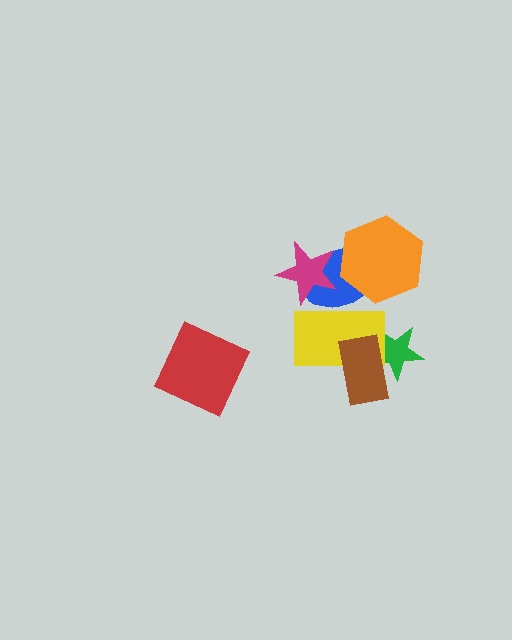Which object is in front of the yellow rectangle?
The brown rectangle is in front of the yellow rectangle.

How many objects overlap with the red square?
0 objects overlap with the red square.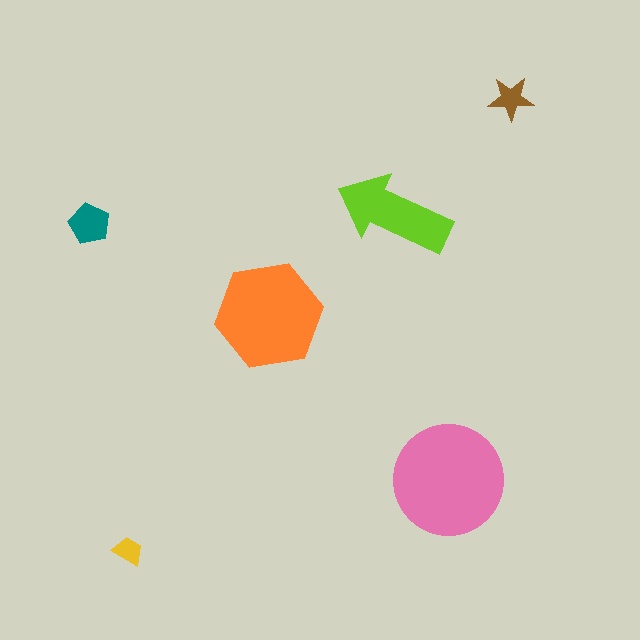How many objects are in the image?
There are 6 objects in the image.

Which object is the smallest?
The yellow trapezoid.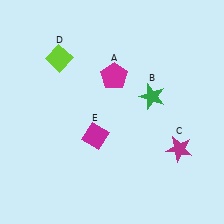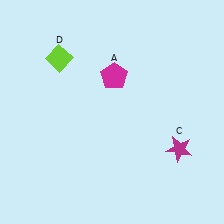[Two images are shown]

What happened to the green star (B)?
The green star (B) was removed in Image 2. It was in the top-right area of Image 1.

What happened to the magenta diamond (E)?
The magenta diamond (E) was removed in Image 2. It was in the bottom-left area of Image 1.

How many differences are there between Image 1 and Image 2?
There are 2 differences between the two images.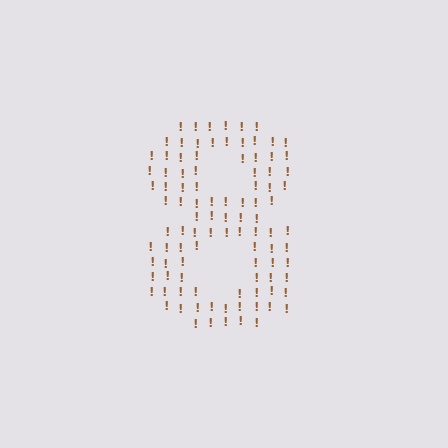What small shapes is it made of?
It is made of small exclamation marks.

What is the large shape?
The large shape is the digit 8.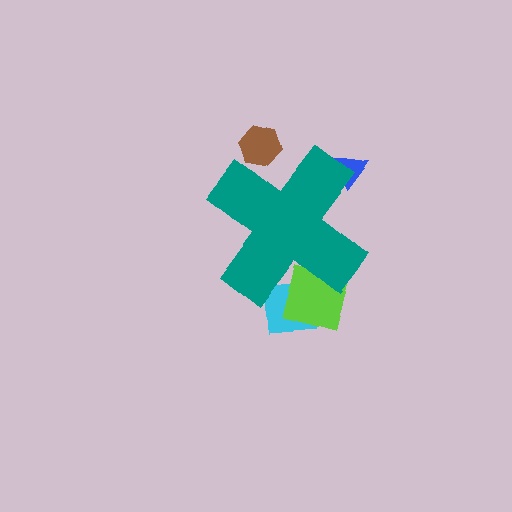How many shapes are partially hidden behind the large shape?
4 shapes are partially hidden.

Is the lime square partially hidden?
Yes, the lime square is partially hidden behind the teal cross.